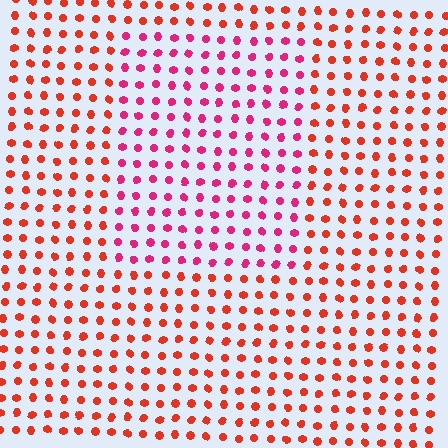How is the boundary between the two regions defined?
The boundary is defined purely by a slight shift in hue (about 34 degrees). Spacing, size, and orientation are identical on both sides.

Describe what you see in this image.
The image is filled with small red elements in a uniform arrangement. A rectangle-shaped region is visible where the elements are tinted to a slightly different hue, forming a subtle color boundary.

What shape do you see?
I see a rectangle.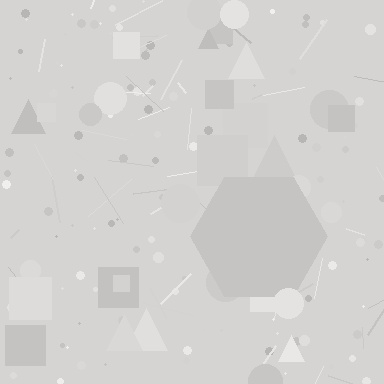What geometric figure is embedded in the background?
A hexagon is embedded in the background.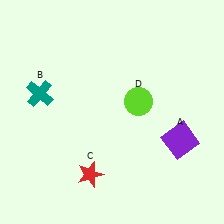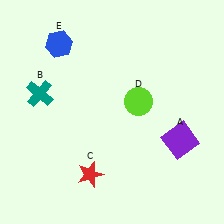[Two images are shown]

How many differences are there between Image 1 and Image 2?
There is 1 difference between the two images.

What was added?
A blue hexagon (E) was added in Image 2.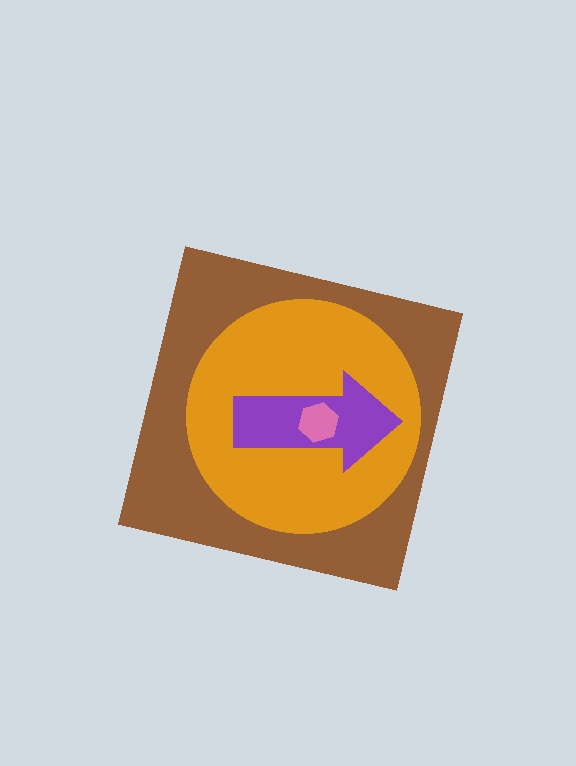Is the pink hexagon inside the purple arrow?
Yes.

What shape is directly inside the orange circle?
The purple arrow.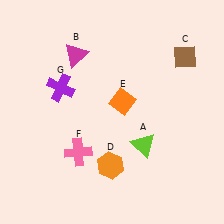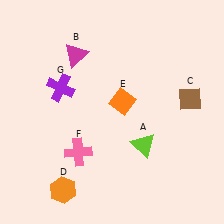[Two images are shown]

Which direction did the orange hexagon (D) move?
The orange hexagon (D) moved left.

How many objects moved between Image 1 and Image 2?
2 objects moved between the two images.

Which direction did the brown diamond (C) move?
The brown diamond (C) moved down.